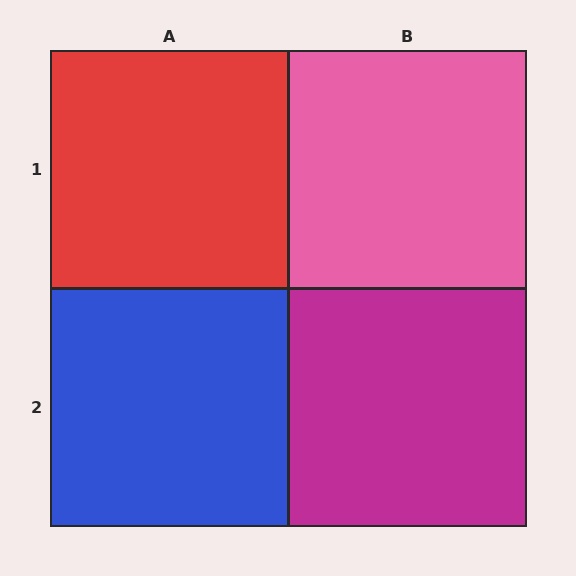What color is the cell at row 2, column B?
Magenta.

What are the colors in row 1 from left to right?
Red, pink.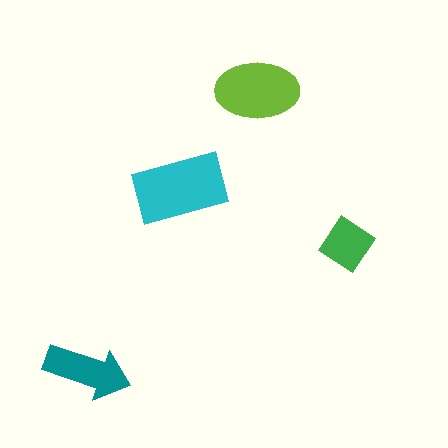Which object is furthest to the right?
The green diamond is rightmost.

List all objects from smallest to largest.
The green diamond, the teal arrow, the lime ellipse, the cyan rectangle.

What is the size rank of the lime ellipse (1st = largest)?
2nd.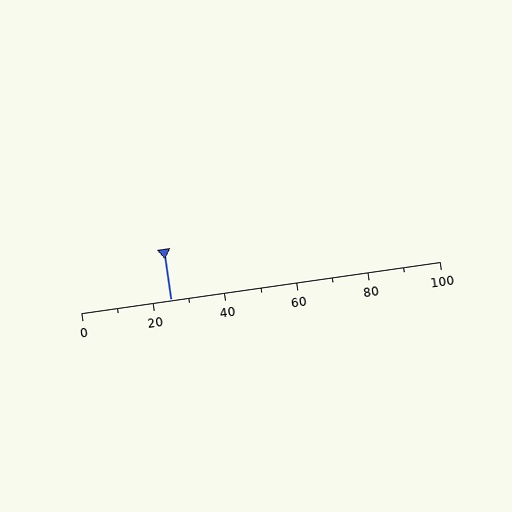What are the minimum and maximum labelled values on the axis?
The axis runs from 0 to 100.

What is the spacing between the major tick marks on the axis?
The major ticks are spaced 20 apart.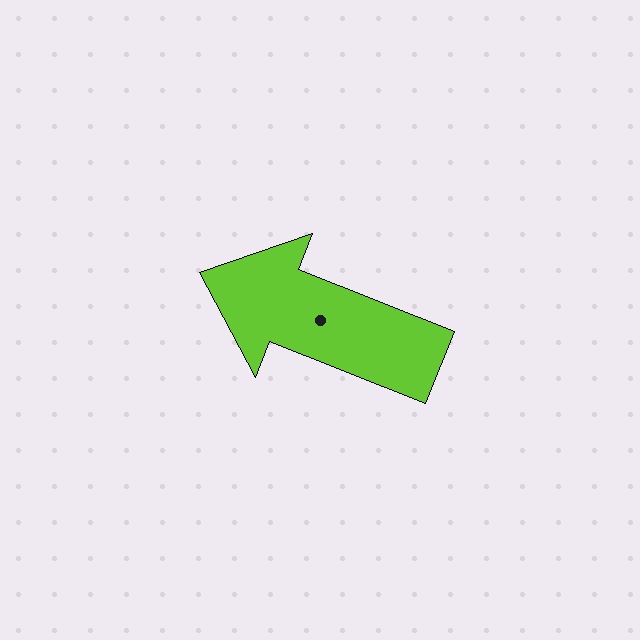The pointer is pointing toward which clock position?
Roughly 10 o'clock.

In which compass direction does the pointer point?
West.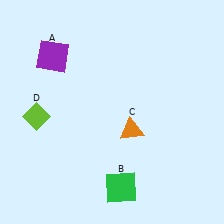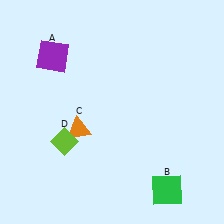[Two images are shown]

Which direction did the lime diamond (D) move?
The lime diamond (D) moved right.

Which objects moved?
The objects that moved are: the green square (B), the orange triangle (C), the lime diamond (D).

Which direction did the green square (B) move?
The green square (B) moved right.